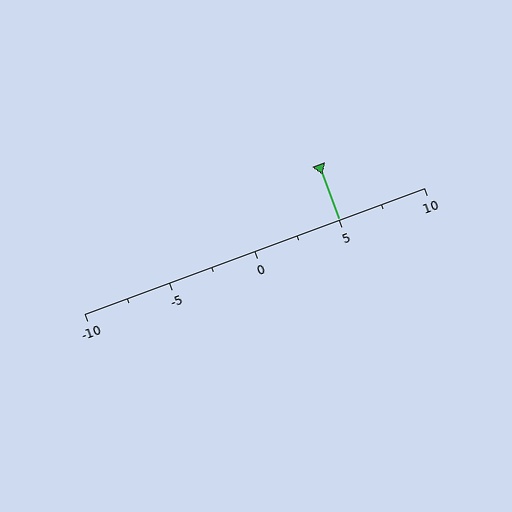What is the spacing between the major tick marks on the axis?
The major ticks are spaced 5 apart.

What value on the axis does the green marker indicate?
The marker indicates approximately 5.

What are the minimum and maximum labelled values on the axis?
The axis runs from -10 to 10.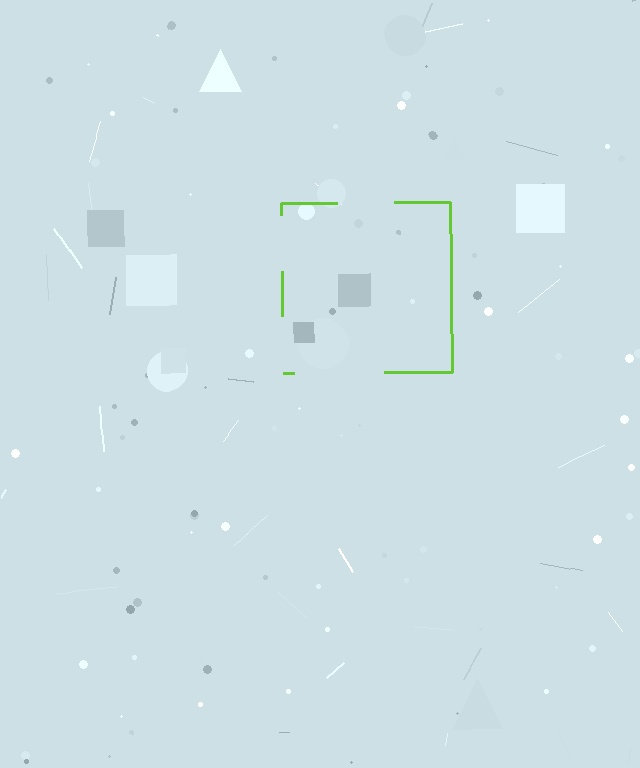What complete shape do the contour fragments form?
The contour fragments form a square.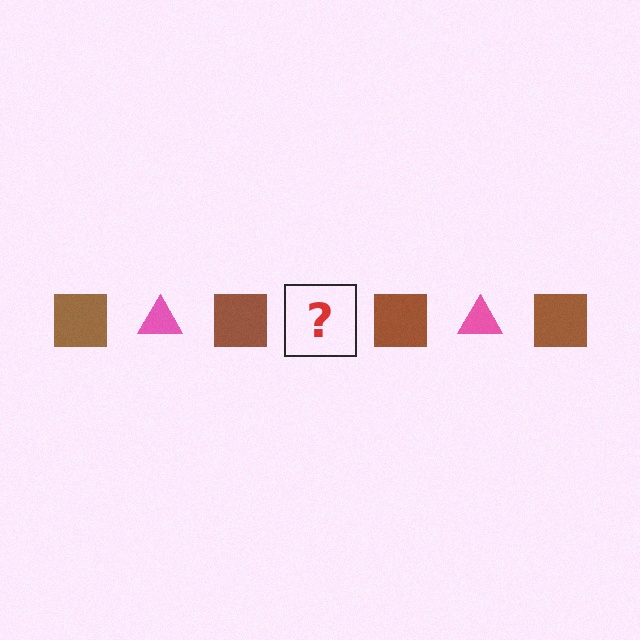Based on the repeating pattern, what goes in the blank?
The blank should be a pink triangle.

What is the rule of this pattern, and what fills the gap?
The rule is that the pattern alternates between brown square and pink triangle. The gap should be filled with a pink triangle.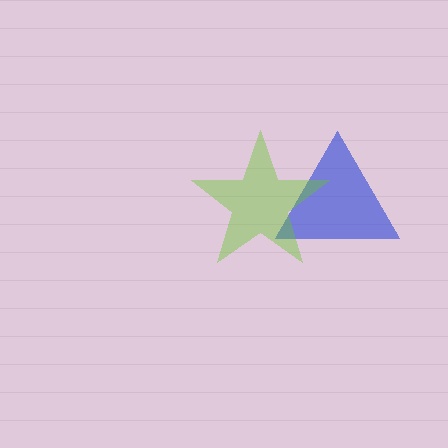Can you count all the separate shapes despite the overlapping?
Yes, there are 2 separate shapes.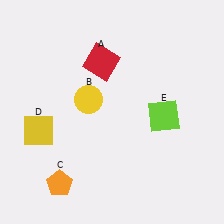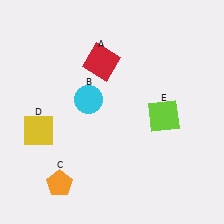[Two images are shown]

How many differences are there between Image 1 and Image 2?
There is 1 difference between the two images.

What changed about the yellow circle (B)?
In Image 1, B is yellow. In Image 2, it changed to cyan.